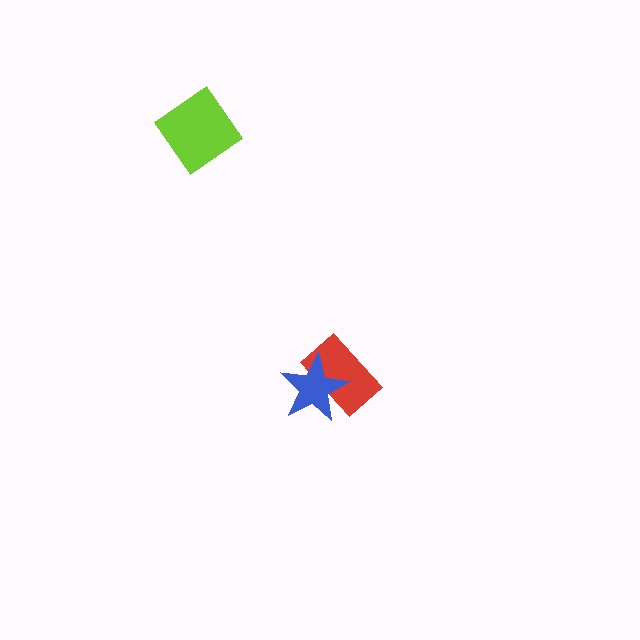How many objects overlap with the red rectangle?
1 object overlaps with the red rectangle.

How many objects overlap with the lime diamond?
0 objects overlap with the lime diamond.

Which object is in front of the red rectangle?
The blue star is in front of the red rectangle.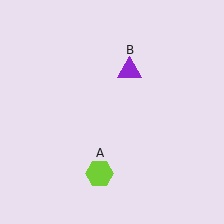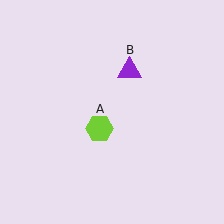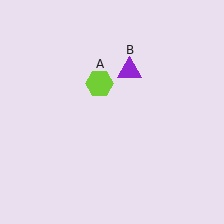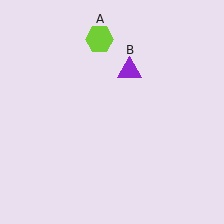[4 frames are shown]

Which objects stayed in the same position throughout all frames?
Purple triangle (object B) remained stationary.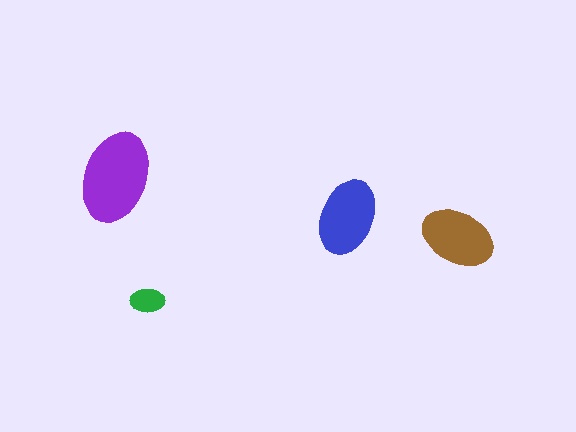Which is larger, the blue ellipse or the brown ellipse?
The blue one.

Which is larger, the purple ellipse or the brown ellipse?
The purple one.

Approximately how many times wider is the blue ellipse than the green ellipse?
About 2 times wider.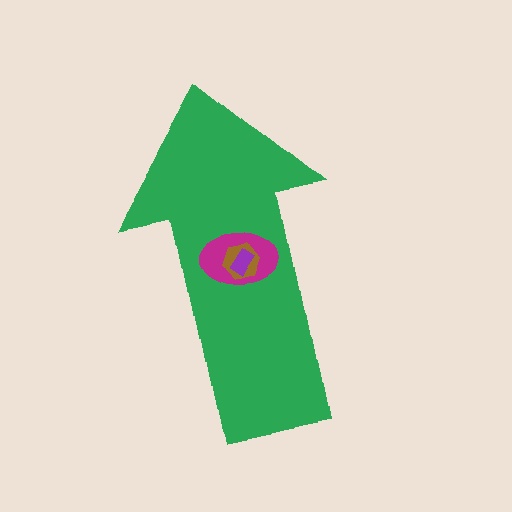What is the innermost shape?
The purple rectangle.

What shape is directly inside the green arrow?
The magenta ellipse.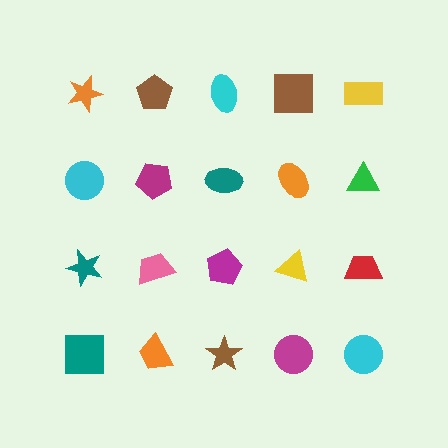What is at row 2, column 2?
A magenta pentagon.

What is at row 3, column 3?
A magenta pentagon.